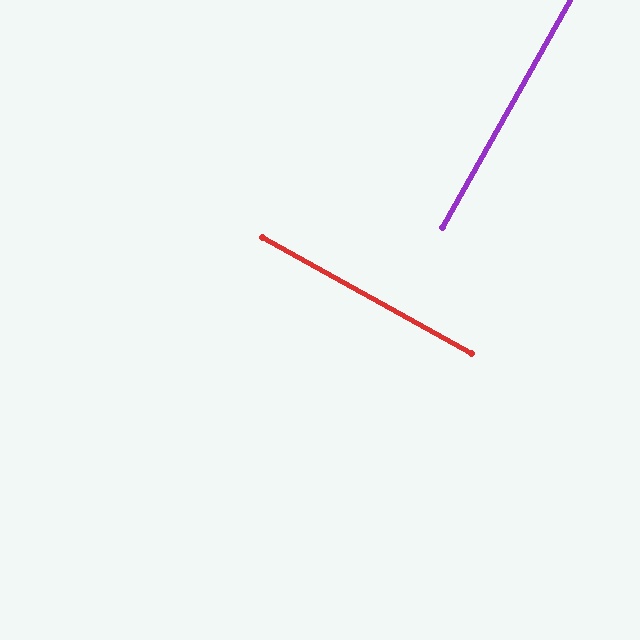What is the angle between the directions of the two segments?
Approximately 90 degrees.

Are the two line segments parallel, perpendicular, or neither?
Perpendicular — they meet at approximately 90°.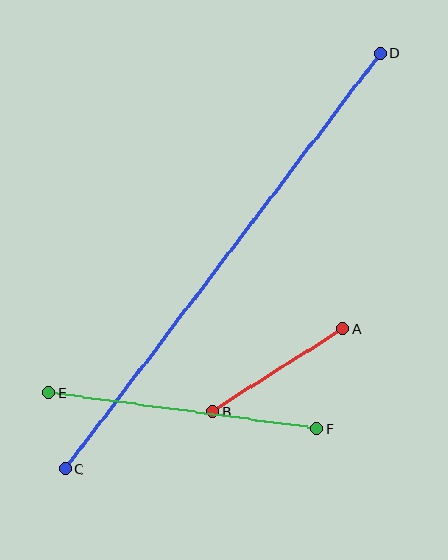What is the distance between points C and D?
The distance is approximately 522 pixels.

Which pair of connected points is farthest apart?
Points C and D are farthest apart.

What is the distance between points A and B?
The distance is approximately 154 pixels.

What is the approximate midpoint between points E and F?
The midpoint is at approximately (183, 411) pixels.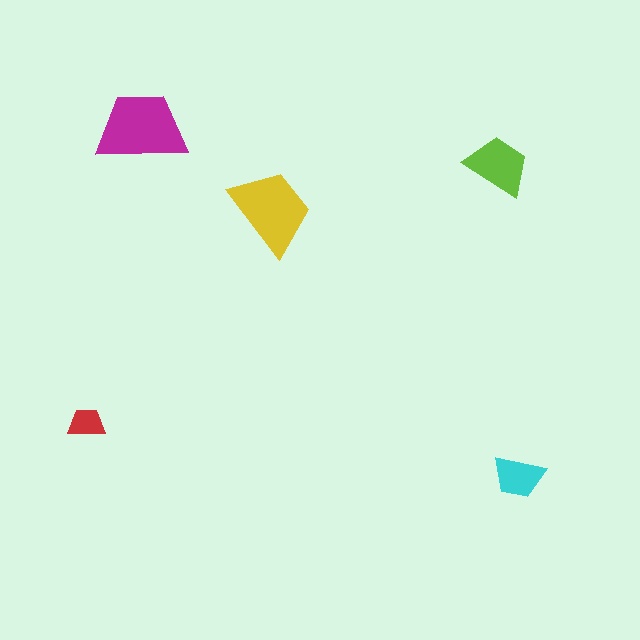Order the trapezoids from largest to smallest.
the magenta one, the yellow one, the lime one, the cyan one, the red one.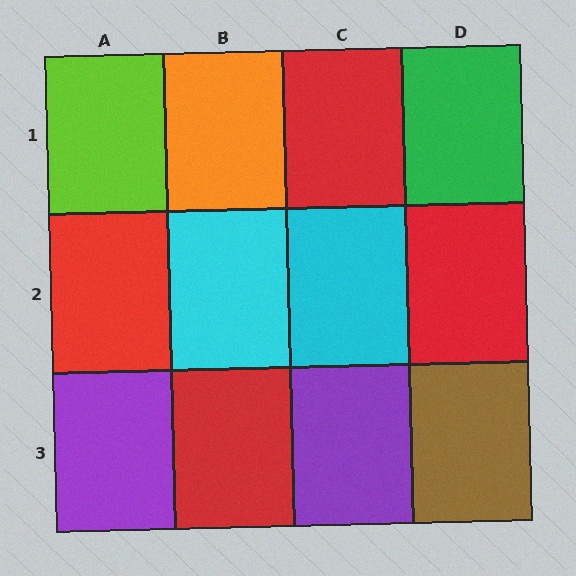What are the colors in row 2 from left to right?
Red, cyan, cyan, red.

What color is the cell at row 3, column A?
Purple.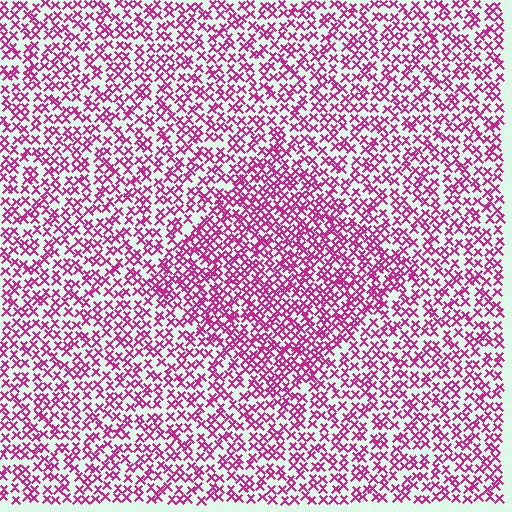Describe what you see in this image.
The image contains small magenta elements arranged at two different densities. A diamond-shaped region is visible where the elements are more densely packed than the surrounding area.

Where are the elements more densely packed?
The elements are more densely packed inside the diamond boundary.